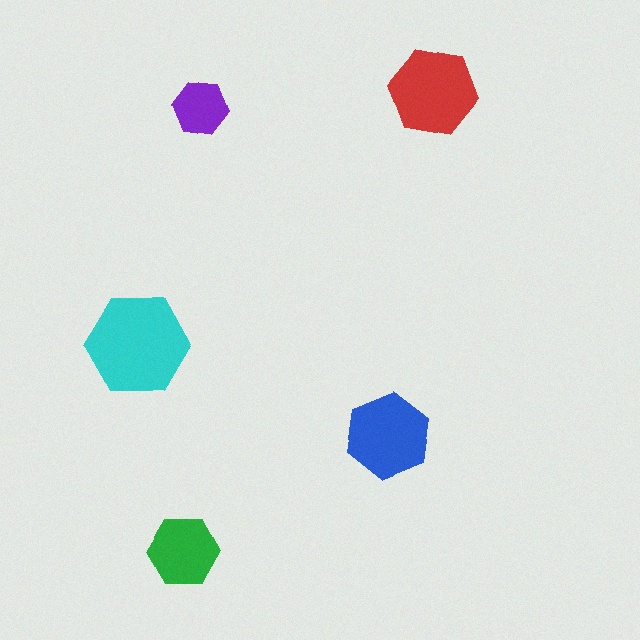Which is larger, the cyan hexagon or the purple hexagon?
The cyan one.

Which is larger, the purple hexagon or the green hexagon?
The green one.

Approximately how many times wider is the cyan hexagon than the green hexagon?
About 1.5 times wider.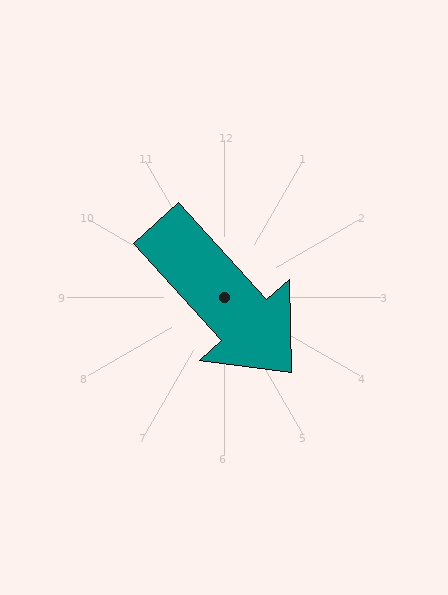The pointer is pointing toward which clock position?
Roughly 5 o'clock.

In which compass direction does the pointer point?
Southeast.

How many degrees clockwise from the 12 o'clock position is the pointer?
Approximately 138 degrees.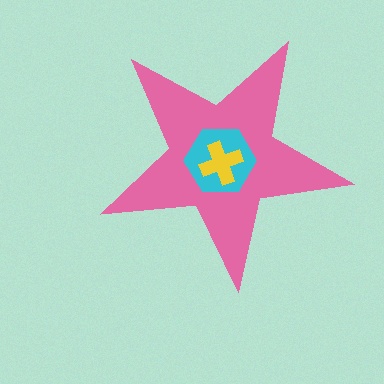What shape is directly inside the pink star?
The cyan hexagon.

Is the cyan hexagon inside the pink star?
Yes.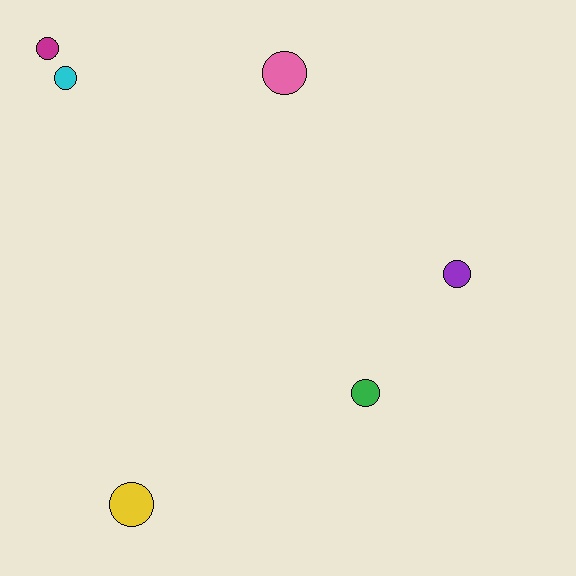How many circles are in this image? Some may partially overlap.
There are 6 circles.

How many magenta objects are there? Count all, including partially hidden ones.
There is 1 magenta object.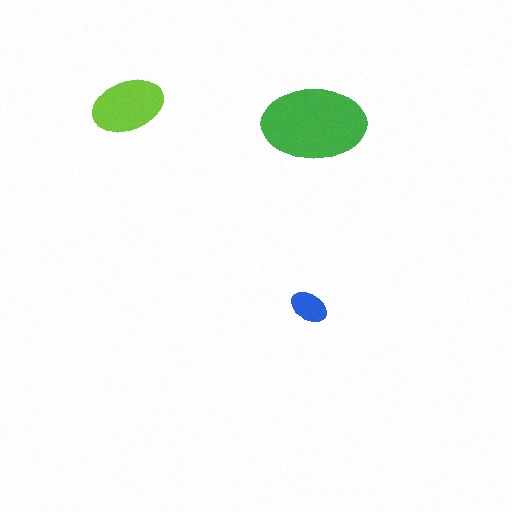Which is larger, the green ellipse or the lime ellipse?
The green one.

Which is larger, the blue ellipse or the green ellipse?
The green one.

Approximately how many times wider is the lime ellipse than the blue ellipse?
About 2 times wider.